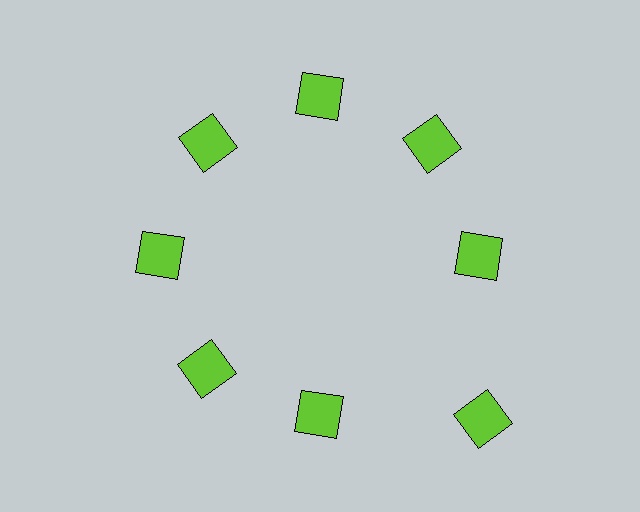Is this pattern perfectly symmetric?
No. The 8 lime squares are arranged in a ring, but one element near the 4 o'clock position is pushed outward from the center, breaking the 8-fold rotational symmetry.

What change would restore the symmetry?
The symmetry would be restored by moving it inward, back onto the ring so that all 8 squares sit at equal angles and equal distance from the center.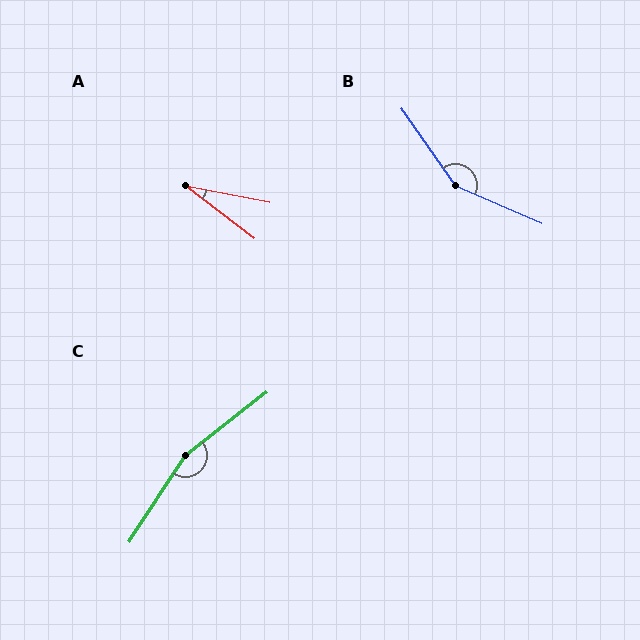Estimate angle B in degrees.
Approximately 148 degrees.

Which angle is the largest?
C, at approximately 161 degrees.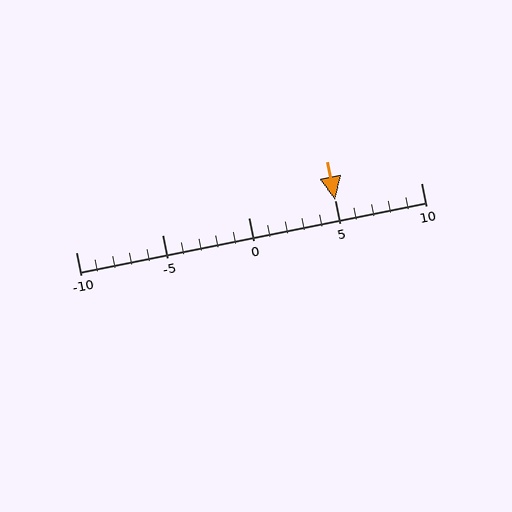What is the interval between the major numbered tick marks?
The major tick marks are spaced 5 units apart.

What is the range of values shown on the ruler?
The ruler shows values from -10 to 10.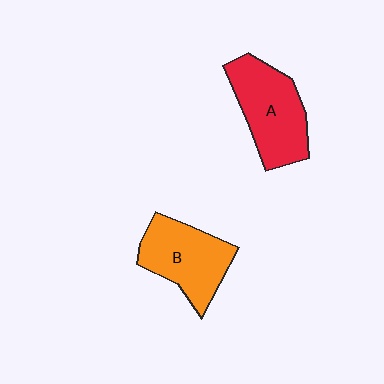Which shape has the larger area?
Shape A (red).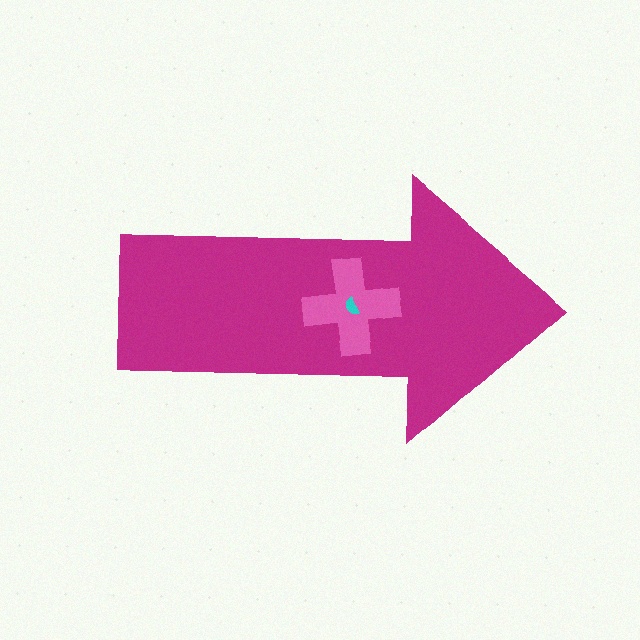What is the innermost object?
The cyan semicircle.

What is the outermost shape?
The magenta arrow.